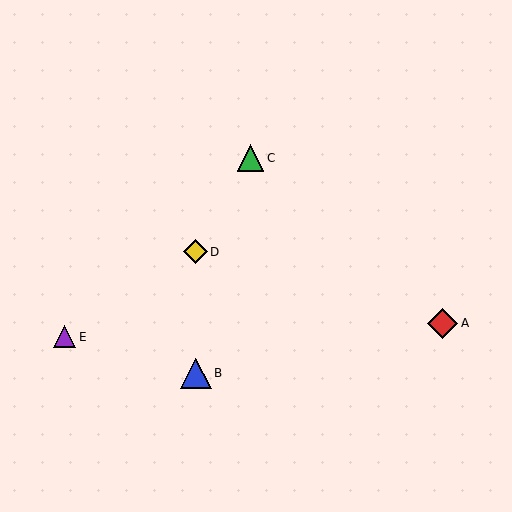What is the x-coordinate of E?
Object E is at x≈64.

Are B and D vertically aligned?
Yes, both are at x≈196.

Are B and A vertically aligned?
No, B is at x≈196 and A is at x≈443.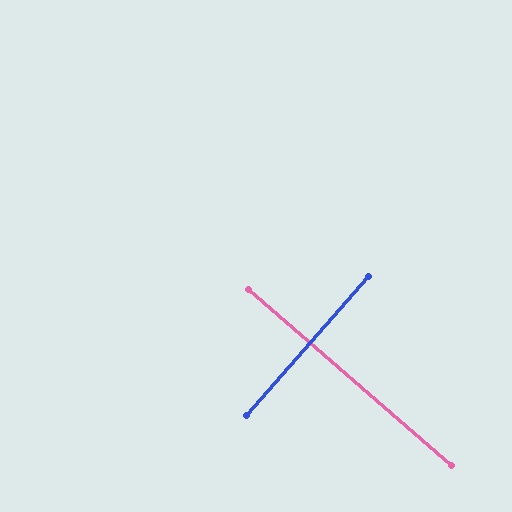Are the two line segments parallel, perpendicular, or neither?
Perpendicular — they meet at approximately 90°.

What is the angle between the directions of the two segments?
Approximately 90 degrees.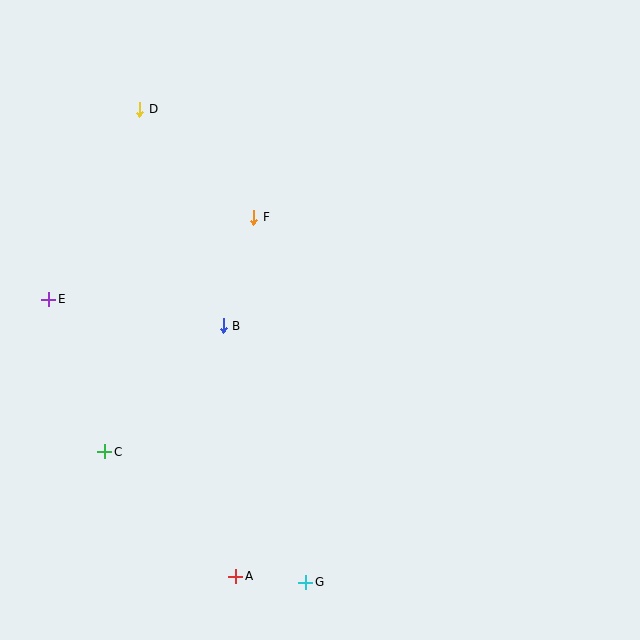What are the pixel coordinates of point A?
Point A is at (236, 576).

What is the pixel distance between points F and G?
The distance between F and G is 369 pixels.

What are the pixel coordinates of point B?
Point B is at (223, 326).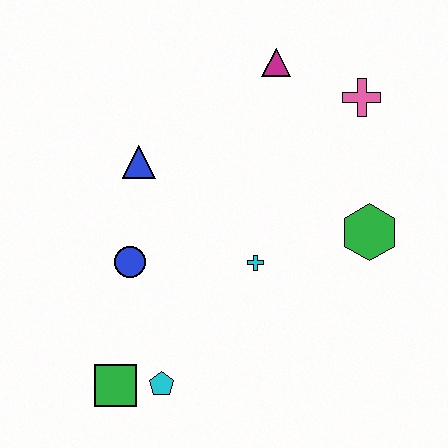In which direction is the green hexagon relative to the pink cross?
The green hexagon is below the pink cross.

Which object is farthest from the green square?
The pink cross is farthest from the green square.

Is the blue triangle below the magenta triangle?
Yes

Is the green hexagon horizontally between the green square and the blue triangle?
No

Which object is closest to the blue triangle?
The blue circle is closest to the blue triangle.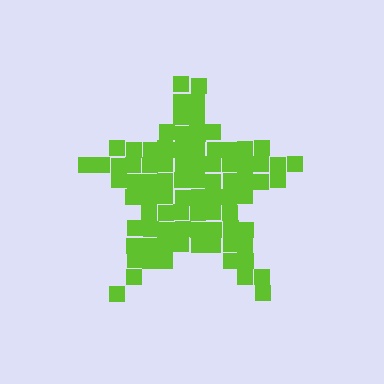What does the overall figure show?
The overall figure shows a star.